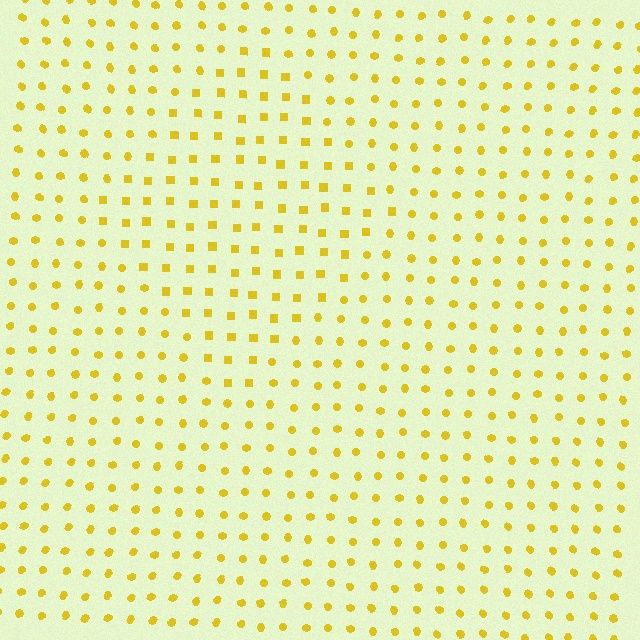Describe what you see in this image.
The image is filled with small yellow elements arranged in a uniform grid. A diamond-shaped region contains squares, while the surrounding area contains circles. The boundary is defined purely by the change in element shape.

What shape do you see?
I see a diamond.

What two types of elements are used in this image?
The image uses squares inside the diamond region and circles outside it.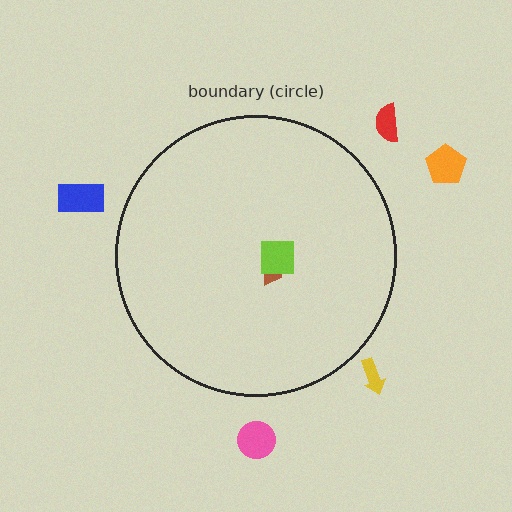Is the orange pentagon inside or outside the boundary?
Outside.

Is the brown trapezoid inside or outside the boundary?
Inside.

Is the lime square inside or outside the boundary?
Inside.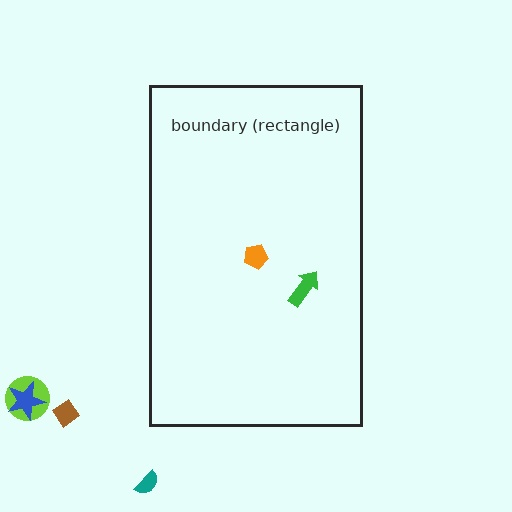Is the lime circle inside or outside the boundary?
Outside.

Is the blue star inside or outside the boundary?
Outside.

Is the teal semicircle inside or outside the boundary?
Outside.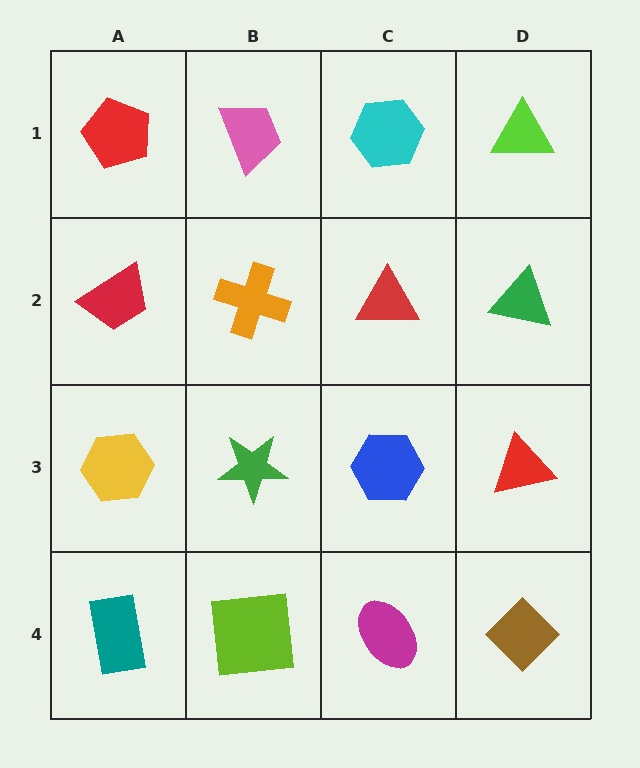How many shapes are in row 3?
4 shapes.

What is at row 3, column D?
A red triangle.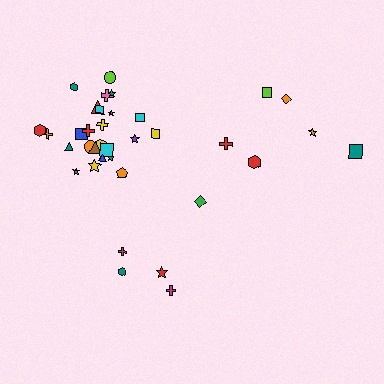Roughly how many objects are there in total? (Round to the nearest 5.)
Roughly 35 objects in total.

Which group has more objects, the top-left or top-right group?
The top-left group.